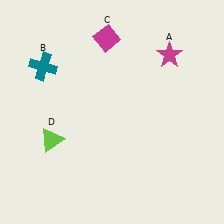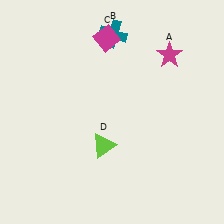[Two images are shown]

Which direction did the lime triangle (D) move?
The lime triangle (D) moved right.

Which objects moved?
The objects that moved are: the teal cross (B), the lime triangle (D).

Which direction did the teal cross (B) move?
The teal cross (B) moved right.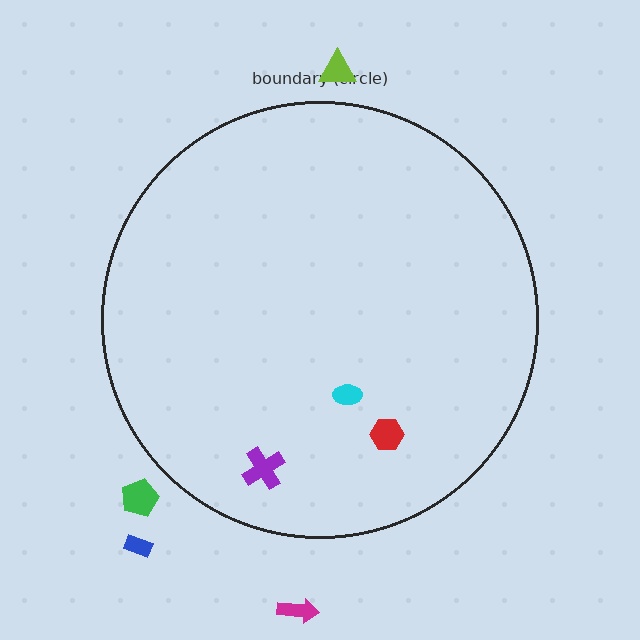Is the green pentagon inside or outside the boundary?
Outside.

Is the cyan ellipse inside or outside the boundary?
Inside.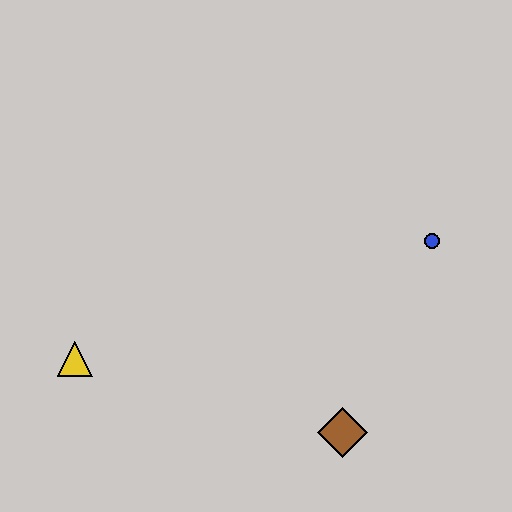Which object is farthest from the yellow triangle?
The blue circle is farthest from the yellow triangle.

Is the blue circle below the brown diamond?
No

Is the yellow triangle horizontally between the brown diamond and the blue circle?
No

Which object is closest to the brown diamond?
The blue circle is closest to the brown diamond.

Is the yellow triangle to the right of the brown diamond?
No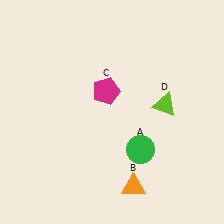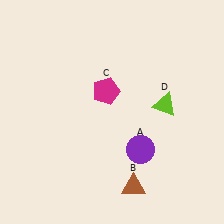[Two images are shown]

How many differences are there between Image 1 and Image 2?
There are 2 differences between the two images.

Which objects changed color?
A changed from green to purple. B changed from orange to brown.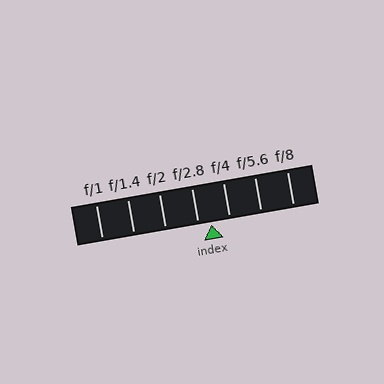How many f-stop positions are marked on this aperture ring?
There are 7 f-stop positions marked.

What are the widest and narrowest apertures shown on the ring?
The widest aperture shown is f/1 and the narrowest is f/8.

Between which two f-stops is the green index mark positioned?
The index mark is between f/2.8 and f/4.